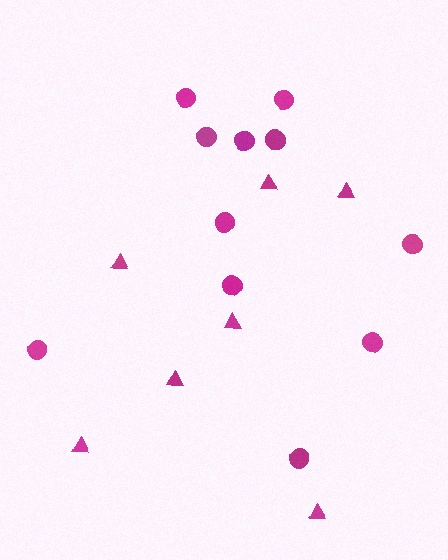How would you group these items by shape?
There are 2 groups: one group of triangles (7) and one group of circles (11).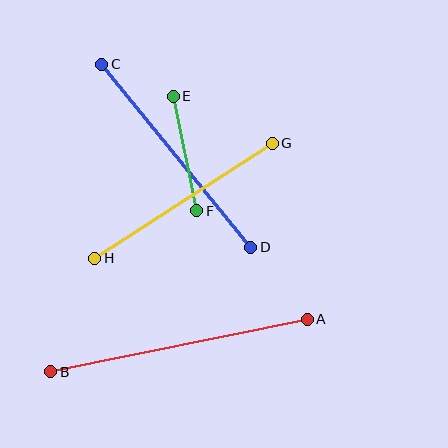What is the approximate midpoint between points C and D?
The midpoint is at approximately (176, 156) pixels.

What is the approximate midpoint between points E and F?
The midpoint is at approximately (185, 154) pixels.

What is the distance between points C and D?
The distance is approximately 236 pixels.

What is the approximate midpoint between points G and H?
The midpoint is at approximately (183, 201) pixels.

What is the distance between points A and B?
The distance is approximately 262 pixels.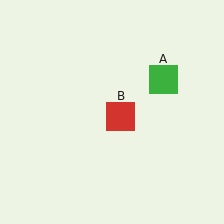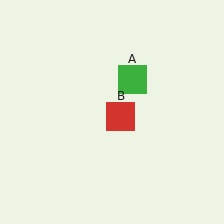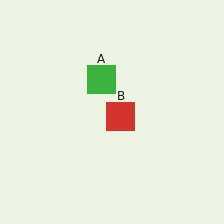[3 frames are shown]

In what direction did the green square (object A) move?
The green square (object A) moved left.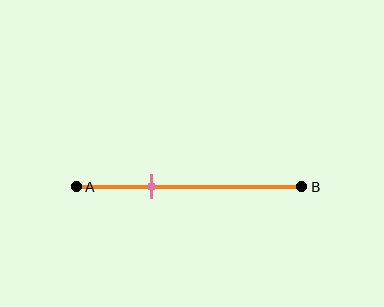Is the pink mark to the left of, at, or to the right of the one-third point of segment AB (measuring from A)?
The pink mark is approximately at the one-third point of segment AB.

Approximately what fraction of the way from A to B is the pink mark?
The pink mark is approximately 35% of the way from A to B.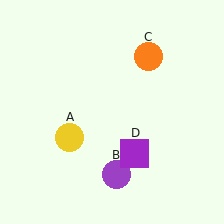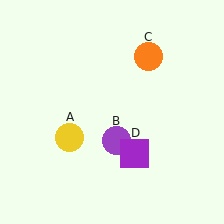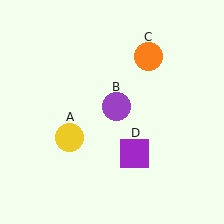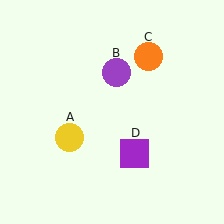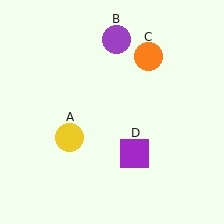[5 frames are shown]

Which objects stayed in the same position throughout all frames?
Yellow circle (object A) and orange circle (object C) and purple square (object D) remained stationary.